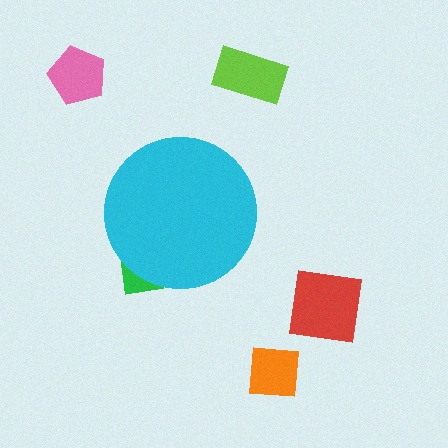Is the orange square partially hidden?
No, the orange square is fully visible.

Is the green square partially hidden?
Yes, the green square is partially hidden behind the cyan circle.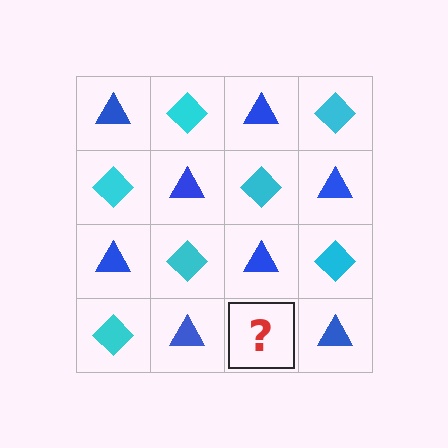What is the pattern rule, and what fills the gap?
The rule is that it alternates blue triangle and cyan diamond in a checkerboard pattern. The gap should be filled with a cyan diamond.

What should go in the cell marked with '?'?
The missing cell should contain a cyan diamond.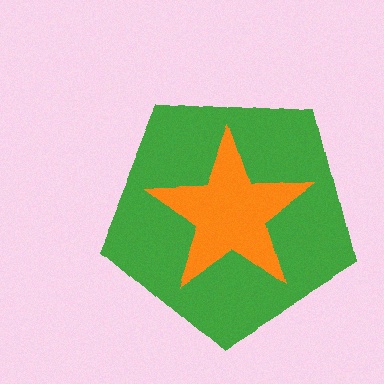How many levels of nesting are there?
2.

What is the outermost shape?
The green pentagon.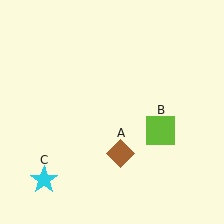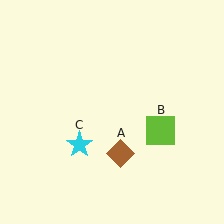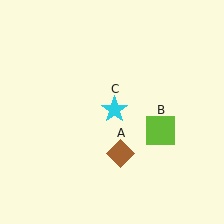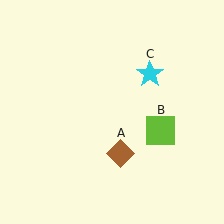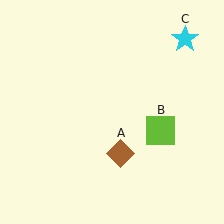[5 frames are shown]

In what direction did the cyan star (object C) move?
The cyan star (object C) moved up and to the right.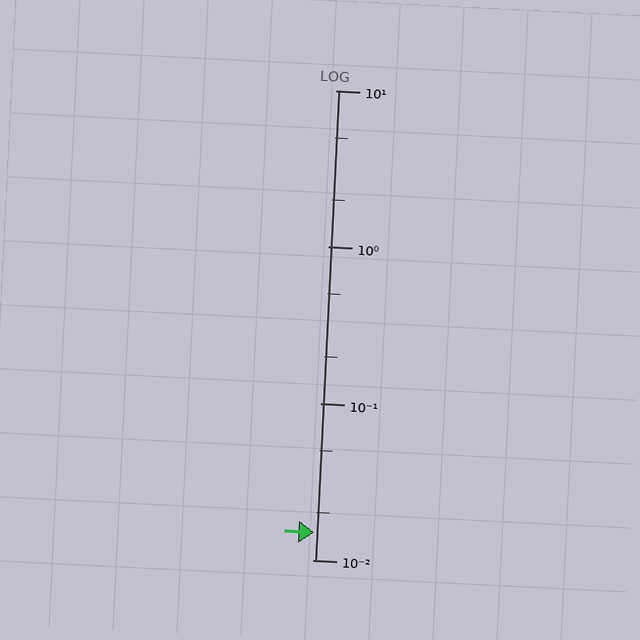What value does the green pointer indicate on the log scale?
The pointer indicates approximately 0.015.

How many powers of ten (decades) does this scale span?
The scale spans 3 decades, from 0.01 to 10.